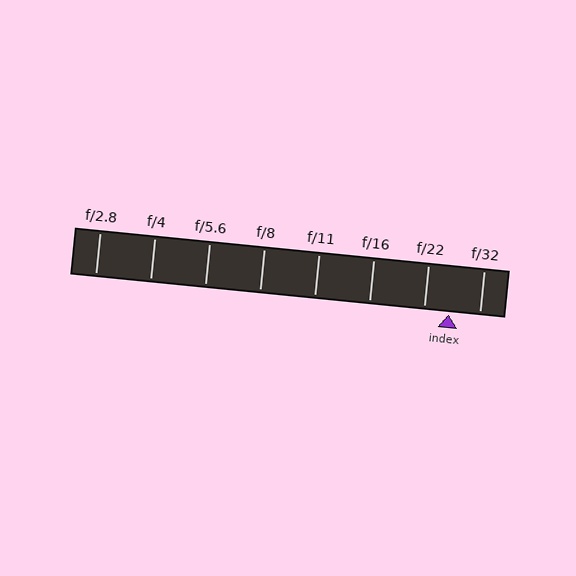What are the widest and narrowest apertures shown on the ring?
The widest aperture shown is f/2.8 and the narrowest is f/32.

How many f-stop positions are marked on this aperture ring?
There are 8 f-stop positions marked.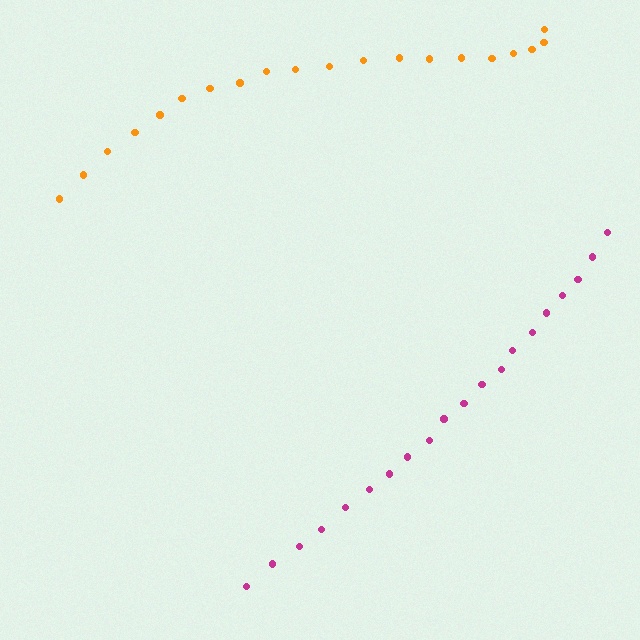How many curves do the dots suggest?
There are 2 distinct paths.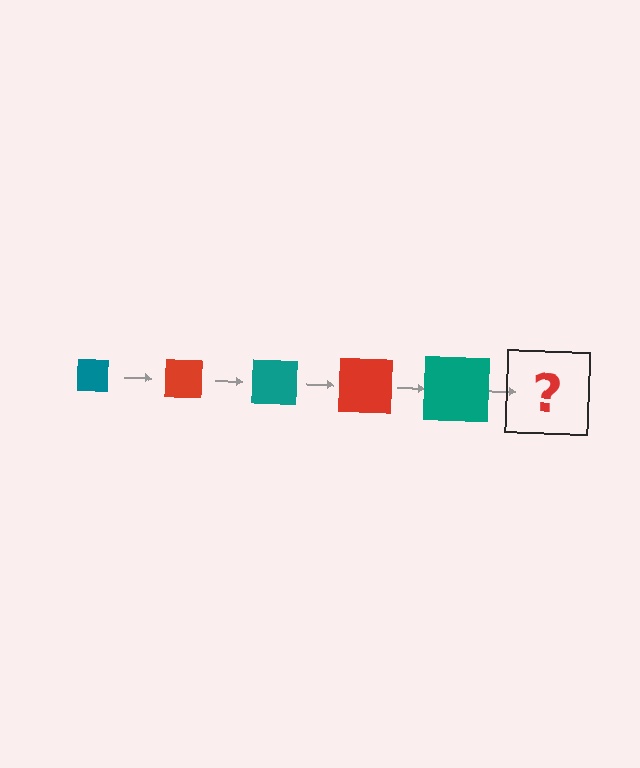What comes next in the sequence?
The next element should be a red square, larger than the previous one.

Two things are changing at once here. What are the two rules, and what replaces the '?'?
The two rules are that the square grows larger each step and the color cycles through teal and red. The '?' should be a red square, larger than the previous one.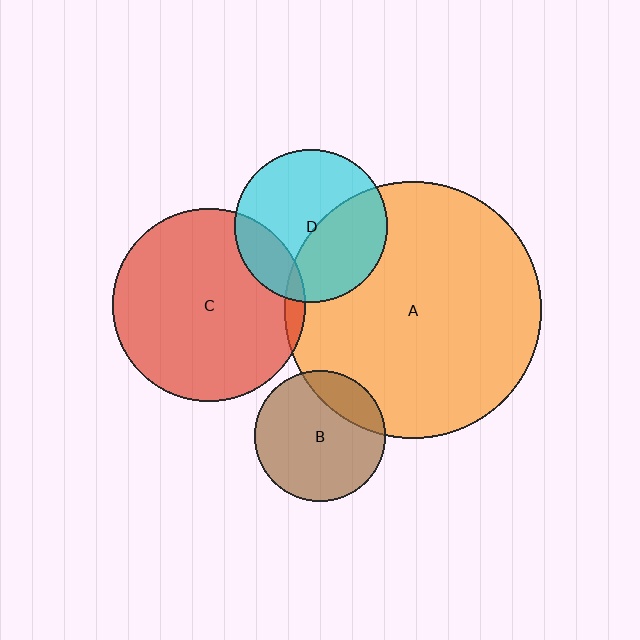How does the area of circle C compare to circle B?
Approximately 2.2 times.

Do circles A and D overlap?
Yes.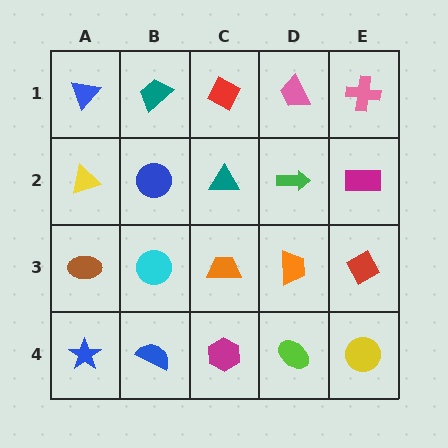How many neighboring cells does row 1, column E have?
2.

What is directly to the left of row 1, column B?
A blue triangle.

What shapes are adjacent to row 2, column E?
A pink cross (row 1, column E), a red diamond (row 3, column E), a green arrow (row 2, column D).